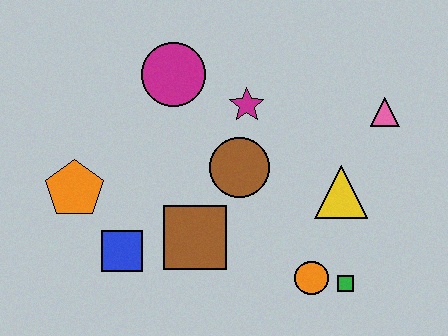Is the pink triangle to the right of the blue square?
Yes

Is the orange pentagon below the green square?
No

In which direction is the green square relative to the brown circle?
The green square is below the brown circle.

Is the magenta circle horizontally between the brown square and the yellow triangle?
No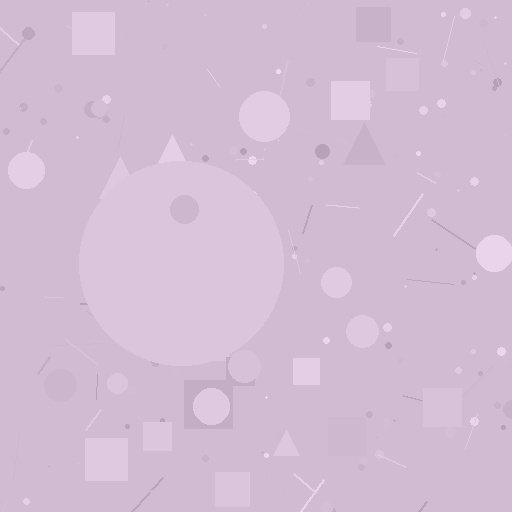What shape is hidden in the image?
A circle is hidden in the image.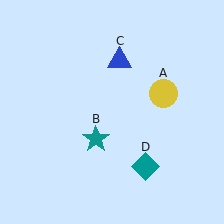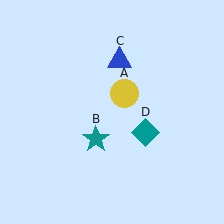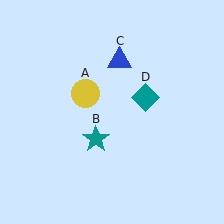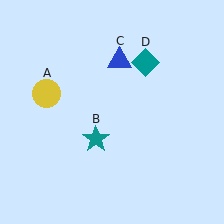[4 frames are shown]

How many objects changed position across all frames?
2 objects changed position: yellow circle (object A), teal diamond (object D).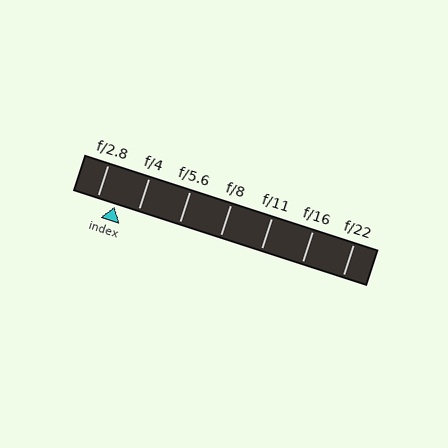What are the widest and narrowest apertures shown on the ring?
The widest aperture shown is f/2.8 and the narrowest is f/22.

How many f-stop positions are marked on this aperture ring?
There are 7 f-stop positions marked.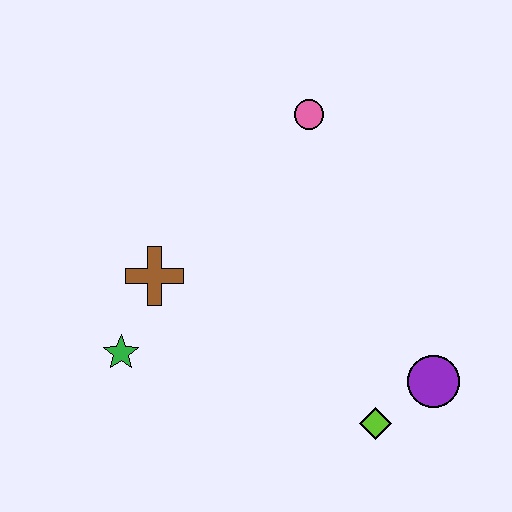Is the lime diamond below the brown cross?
Yes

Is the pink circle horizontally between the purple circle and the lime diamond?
No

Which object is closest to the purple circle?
The lime diamond is closest to the purple circle.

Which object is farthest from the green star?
The purple circle is farthest from the green star.